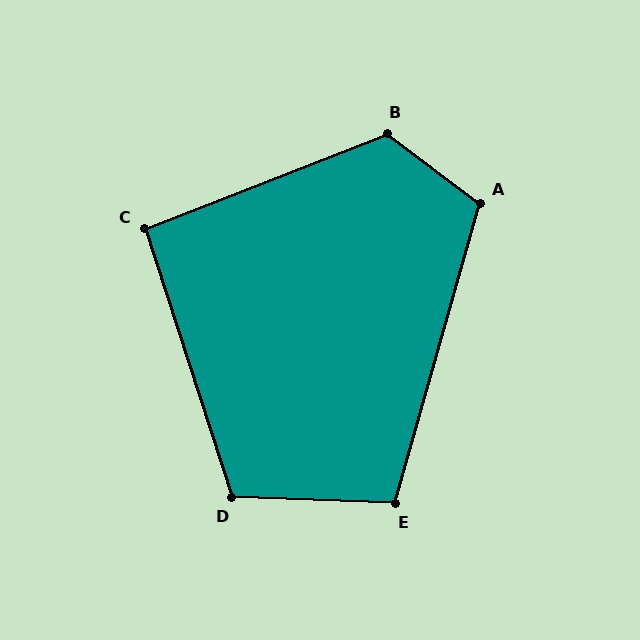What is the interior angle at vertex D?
Approximately 110 degrees (obtuse).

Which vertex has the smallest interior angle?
C, at approximately 93 degrees.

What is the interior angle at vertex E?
Approximately 104 degrees (obtuse).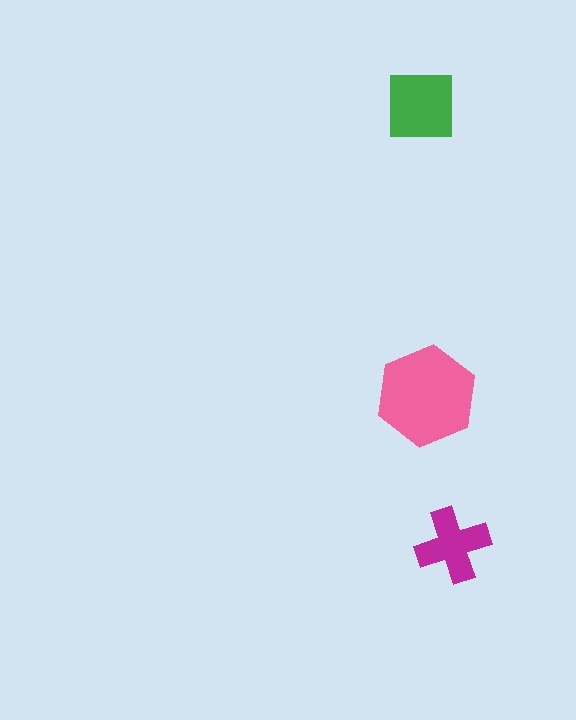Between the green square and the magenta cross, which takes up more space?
The green square.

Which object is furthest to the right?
The magenta cross is rightmost.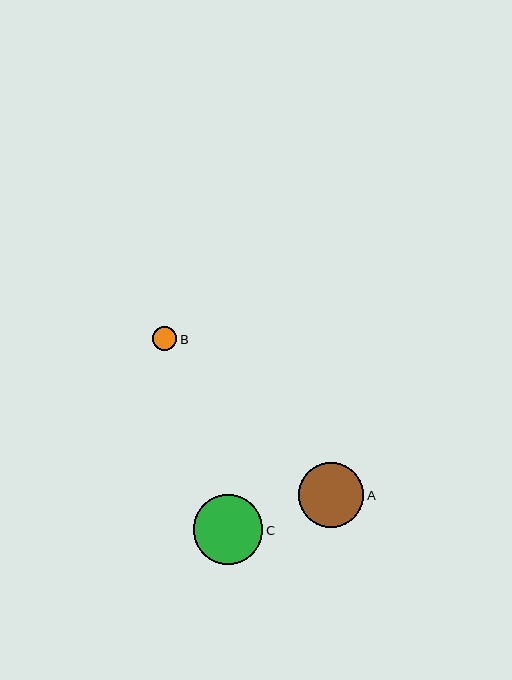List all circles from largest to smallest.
From largest to smallest: C, A, B.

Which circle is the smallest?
Circle B is the smallest with a size of approximately 24 pixels.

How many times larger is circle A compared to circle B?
Circle A is approximately 2.7 times the size of circle B.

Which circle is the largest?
Circle C is the largest with a size of approximately 69 pixels.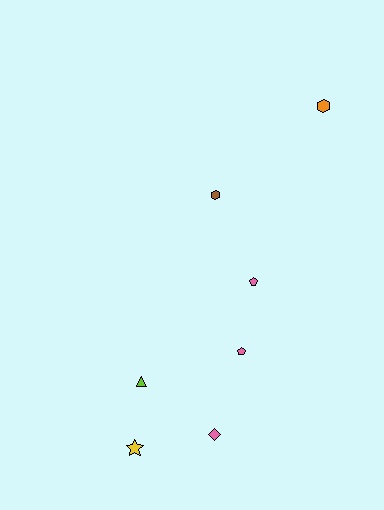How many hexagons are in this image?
There are 2 hexagons.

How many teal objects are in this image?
There are no teal objects.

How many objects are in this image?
There are 7 objects.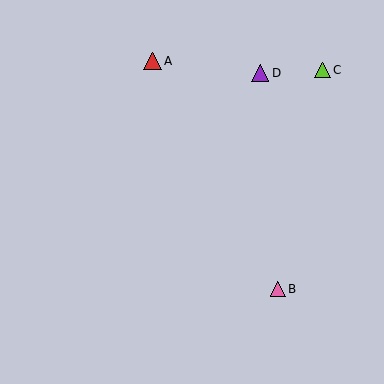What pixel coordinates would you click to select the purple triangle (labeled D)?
Click at (260, 73) to select the purple triangle D.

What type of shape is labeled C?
Shape C is a lime triangle.